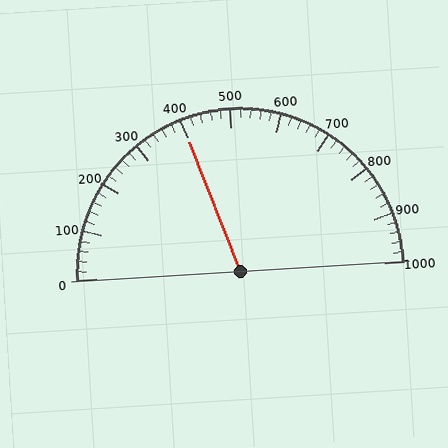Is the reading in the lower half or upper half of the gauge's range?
The reading is in the lower half of the range (0 to 1000).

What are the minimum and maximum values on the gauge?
The gauge ranges from 0 to 1000.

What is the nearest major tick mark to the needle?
The nearest major tick mark is 400.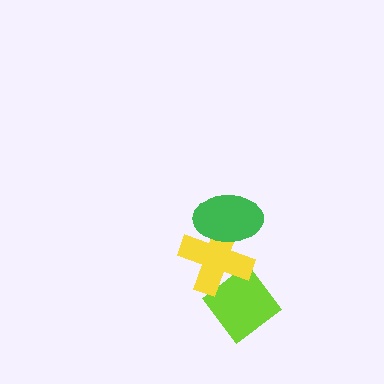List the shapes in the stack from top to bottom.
From top to bottom: the green ellipse, the yellow cross, the lime diamond.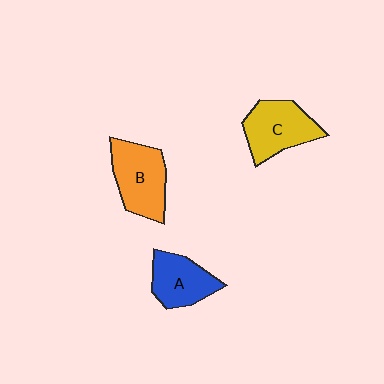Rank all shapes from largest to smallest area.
From largest to smallest: B (orange), C (yellow), A (blue).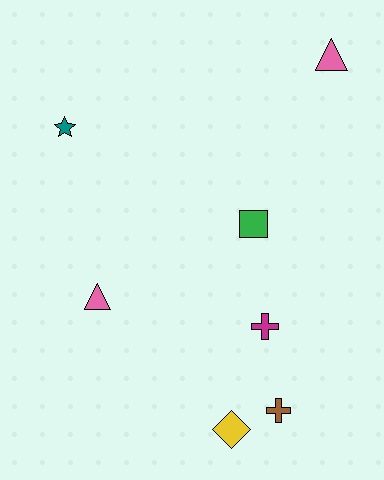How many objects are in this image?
There are 7 objects.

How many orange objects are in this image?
There are no orange objects.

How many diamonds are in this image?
There is 1 diamond.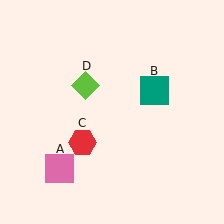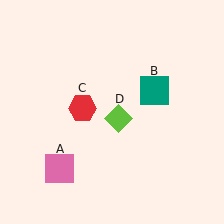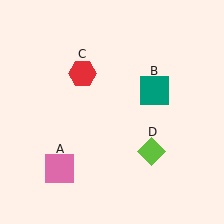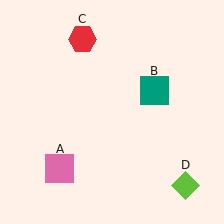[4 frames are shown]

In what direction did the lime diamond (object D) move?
The lime diamond (object D) moved down and to the right.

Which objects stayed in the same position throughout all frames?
Pink square (object A) and teal square (object B) remained stationary.